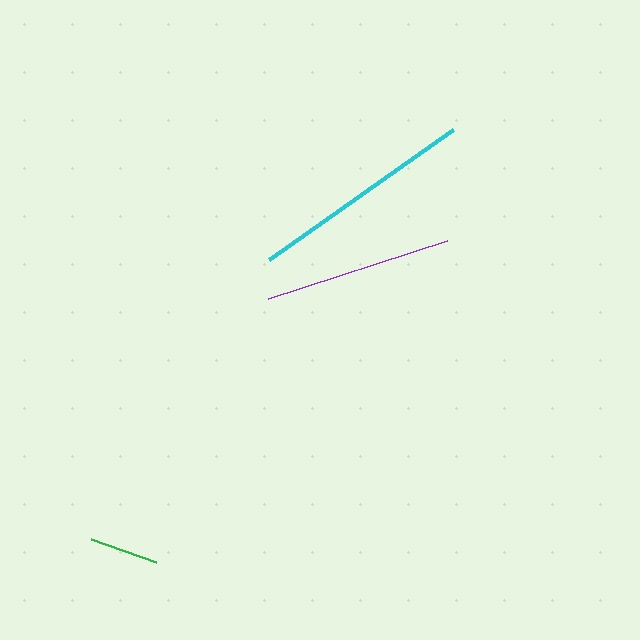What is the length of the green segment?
The green segment is approximately 69 pixels long.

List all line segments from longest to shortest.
From longest to shortest: cyan, purple, green.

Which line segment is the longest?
The cyan line is the longest at approximately 225 pixels.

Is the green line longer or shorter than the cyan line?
The cyan line is longer than the green line.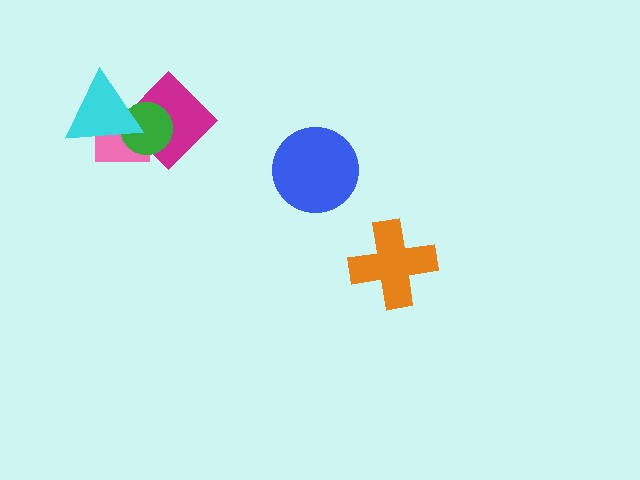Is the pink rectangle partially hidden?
Yes, it is partially covered by another shape.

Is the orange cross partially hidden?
No, no other shape covers it.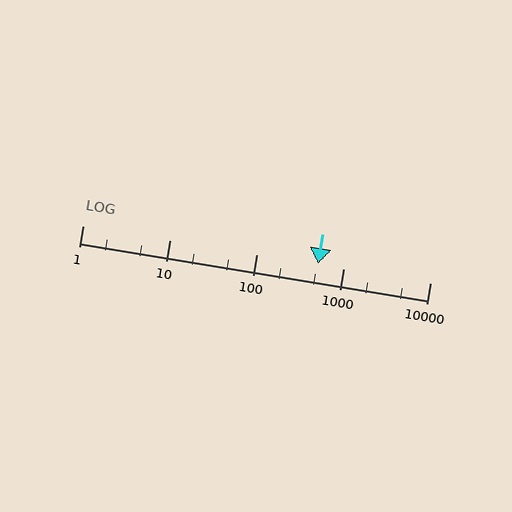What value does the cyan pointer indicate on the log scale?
The pointer indicates approximately 510.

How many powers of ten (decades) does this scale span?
The scale spans 4 decades, from 1 to 10000.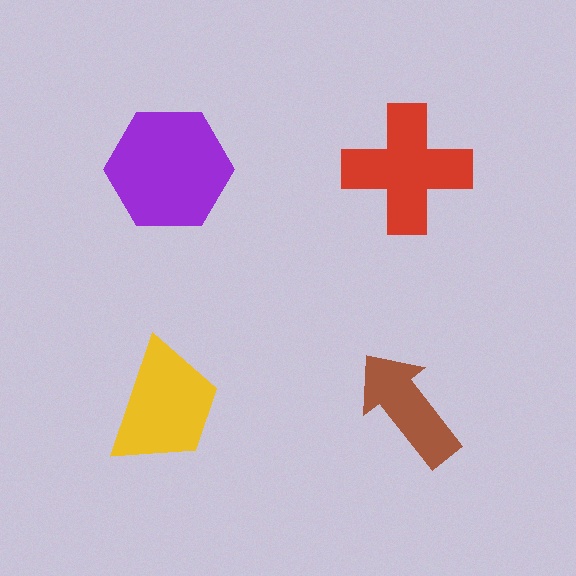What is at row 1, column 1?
A purple hexagon.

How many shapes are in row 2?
2 shapes.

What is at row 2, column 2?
A brown arrow.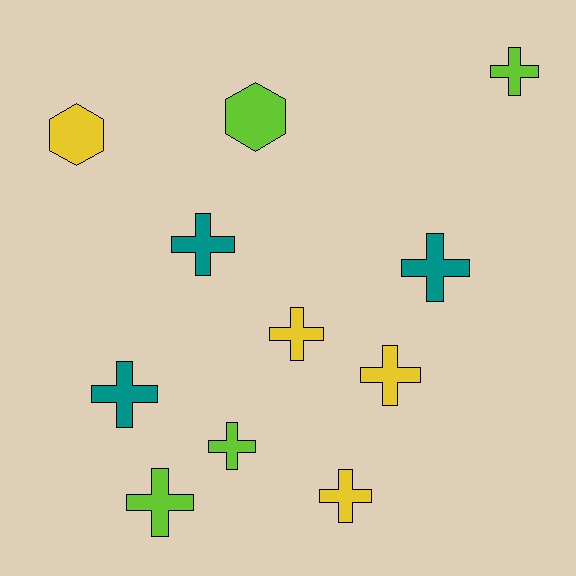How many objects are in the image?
There are 11 objects.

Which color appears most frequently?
Lime, with 4 objects.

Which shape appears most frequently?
Cross, with 9 objects.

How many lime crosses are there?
There are 3 lime crosses.